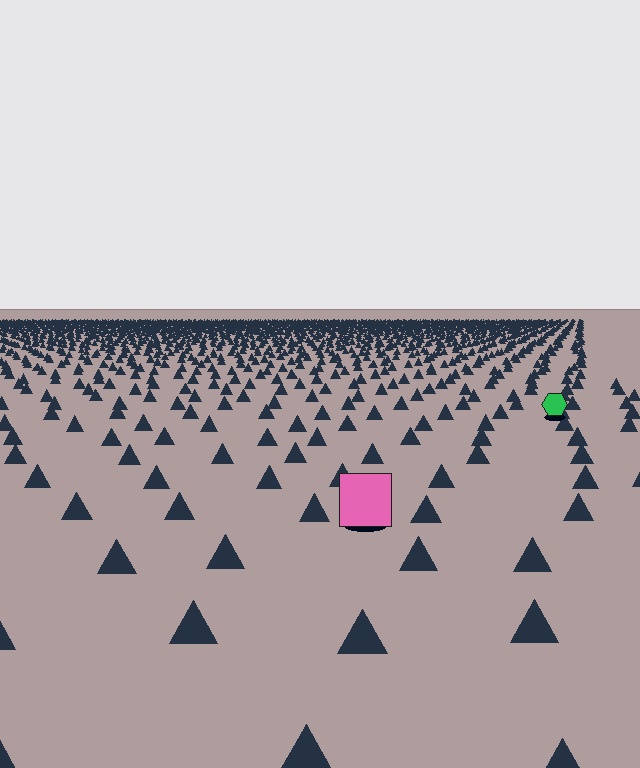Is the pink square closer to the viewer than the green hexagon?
Yes. The pink square is closer — you can tell from the texture gradient: the ground texture is coarser near it.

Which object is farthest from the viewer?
The green hexagon is farthest from the viewer. It appears smaller and the ground texture around it is denser.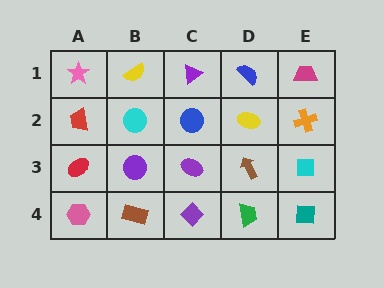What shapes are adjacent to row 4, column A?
A red ellipse (row 3, column A), a brown rectangle (row 4, column B).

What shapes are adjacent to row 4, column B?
A purple circle (row 3, column B), a pink hexagon (row 4, column A), a purple diamond (row 4, column C).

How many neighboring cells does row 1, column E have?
2.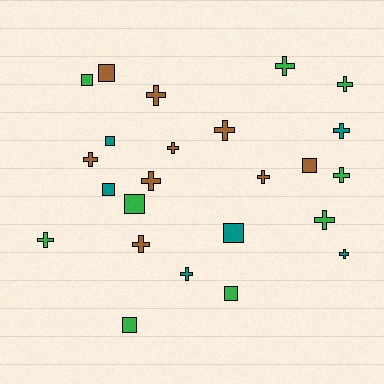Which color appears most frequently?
Brown, with 9 objects.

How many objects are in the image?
There are 24 objects.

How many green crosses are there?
There are 5 green crosses.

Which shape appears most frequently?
Cross, with 15 objects.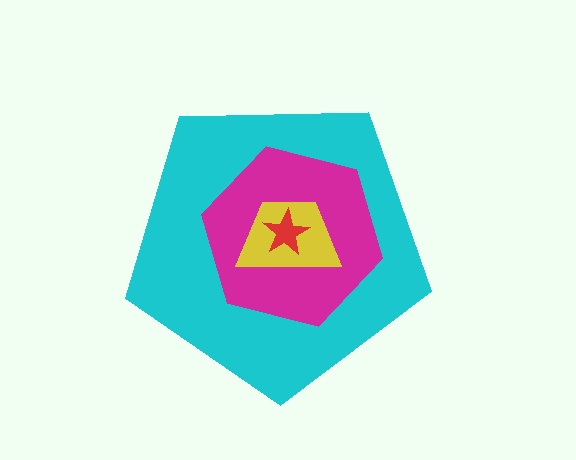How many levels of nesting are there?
4.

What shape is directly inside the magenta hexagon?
The yellow trapezoid.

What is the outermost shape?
The cyan pentagon.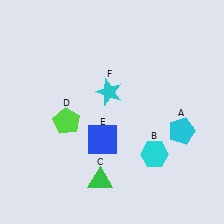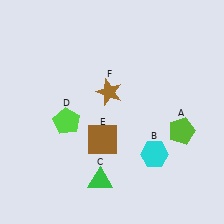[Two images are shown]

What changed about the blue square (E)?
In Image 1, E is blue. In Image 2, it changed to brown.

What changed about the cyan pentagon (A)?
In Image 1, A is cyan. In Image 2, it changed to lime.